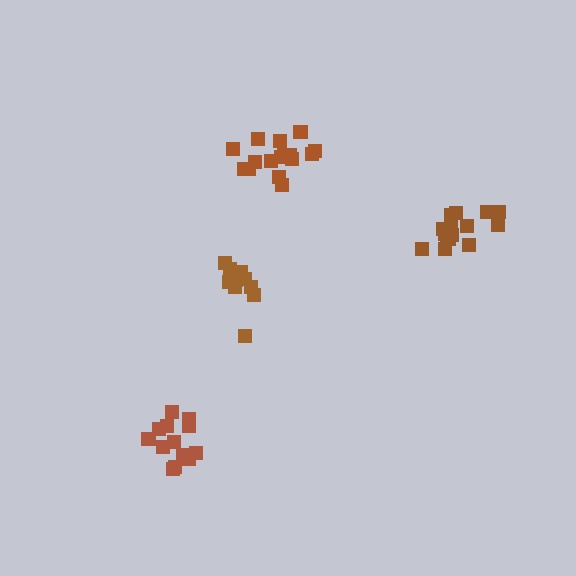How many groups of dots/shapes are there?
There are 4 groups.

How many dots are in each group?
Group 1: 13 dots, Group 2: 15 dots, Group 3: 16 dots, Group 4: 11 dots (55 total).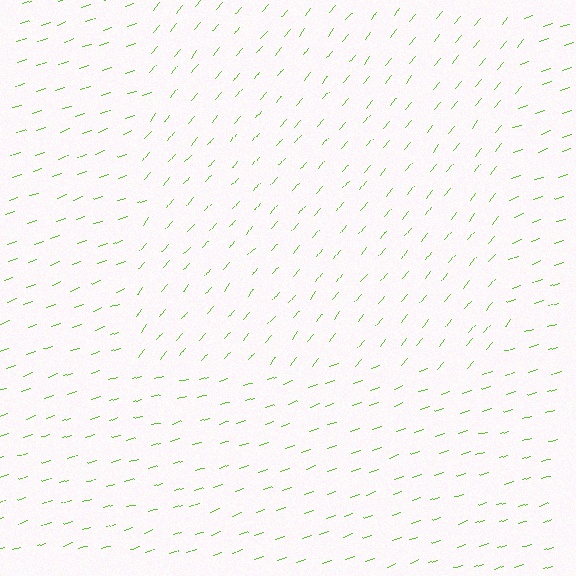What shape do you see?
I see a rectangle.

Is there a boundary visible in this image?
Yes, there is a texture boundary formed by a change in line orientation.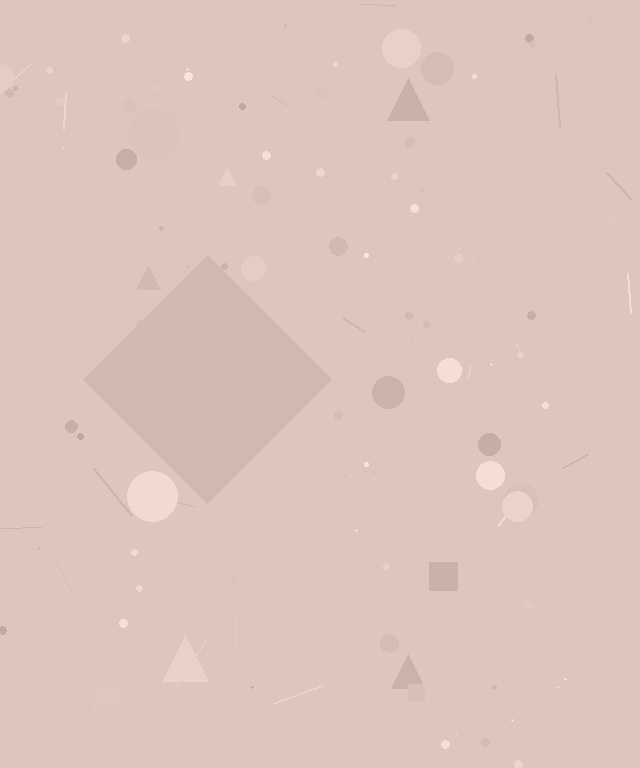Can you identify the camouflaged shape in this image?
The camouflaged shape is a diamond.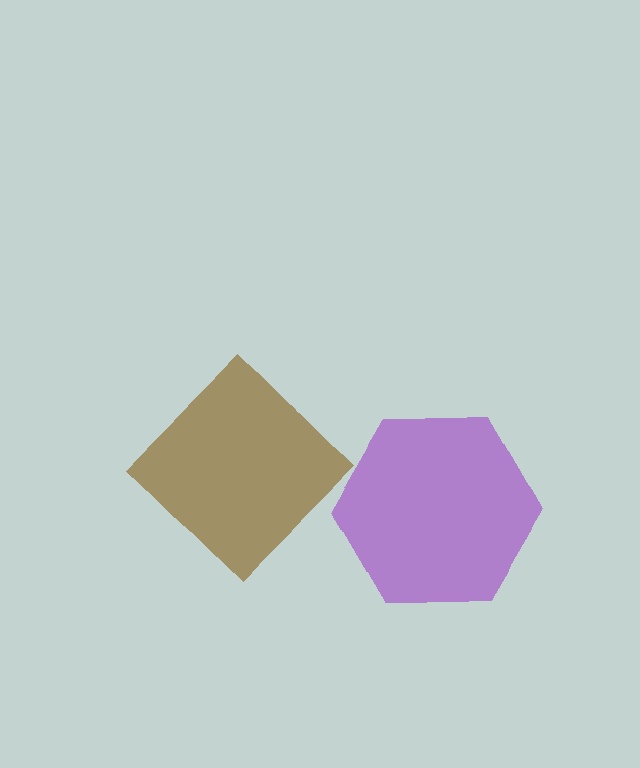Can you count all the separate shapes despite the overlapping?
Yes, there are 2 separate shapes.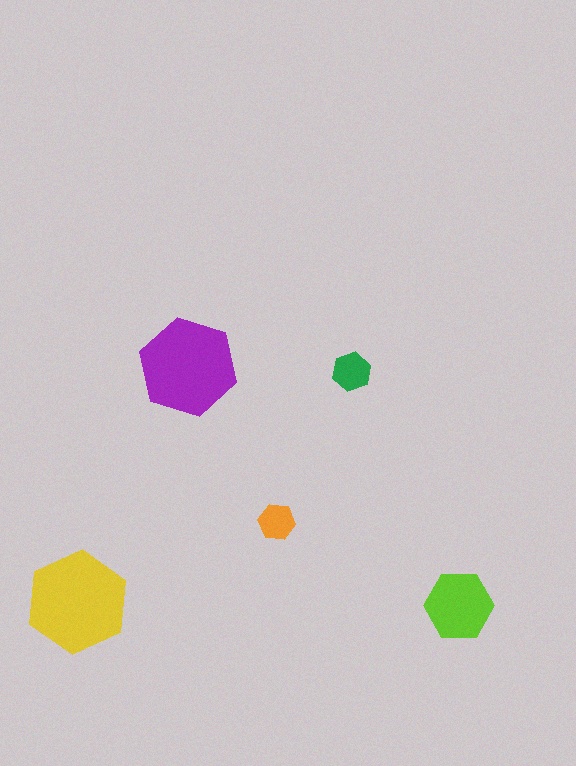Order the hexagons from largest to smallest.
the yellow one, the purple one, the lime one, the green one, the orange one.